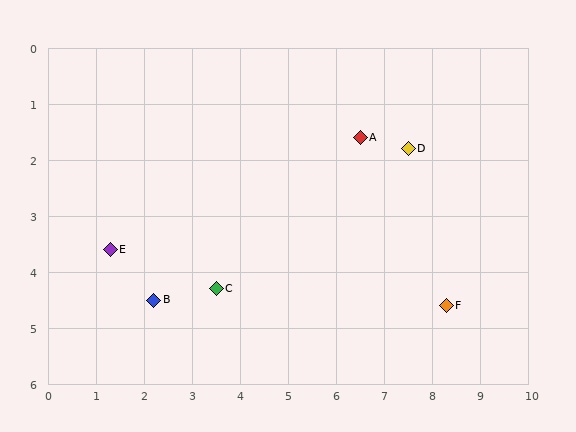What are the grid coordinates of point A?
Point A is at approximately (6.5, 1.6).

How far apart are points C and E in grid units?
Points C and E are about 2.3 grid units apart.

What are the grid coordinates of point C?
Point C is at approximately (3.5, 4.3).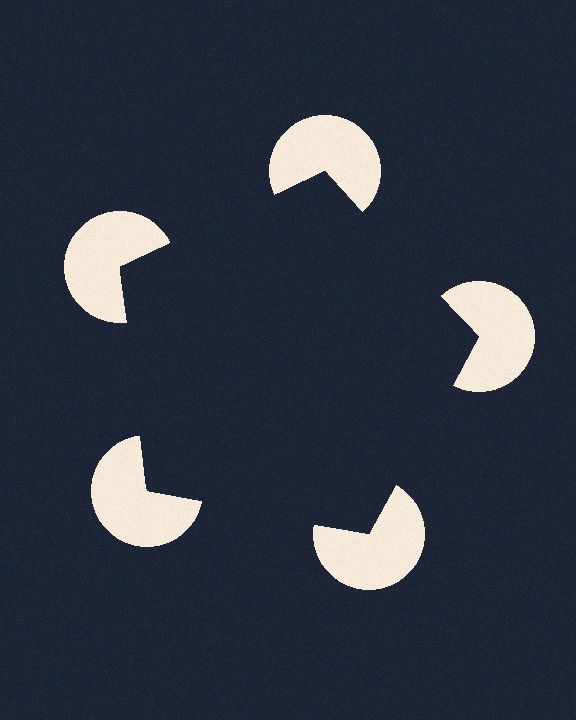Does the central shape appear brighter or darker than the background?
It typically appears slightly darker than the background, even though no actual brightness change is drawn.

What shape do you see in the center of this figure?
An illusory pentagon — its edges are inferred from the aligned wedge cuts in the pac-man discs, not physically drawn.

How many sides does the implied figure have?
5 sides.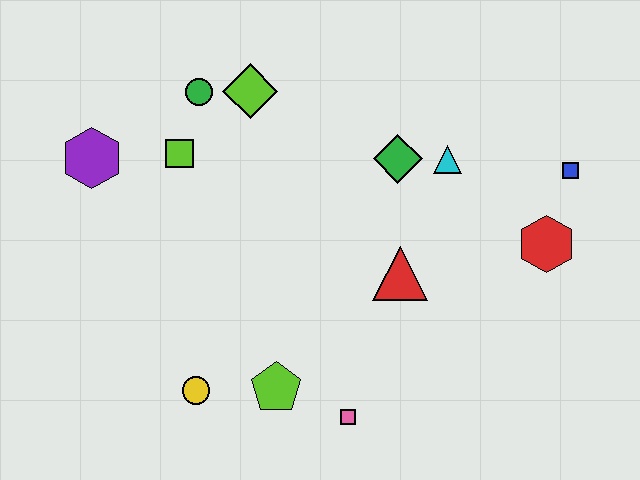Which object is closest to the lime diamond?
The green circle is closest to the lime diamond.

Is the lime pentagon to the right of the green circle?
Yes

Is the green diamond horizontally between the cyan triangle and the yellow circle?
Yes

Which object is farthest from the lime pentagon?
The blue square is farthest from the lime pentagon.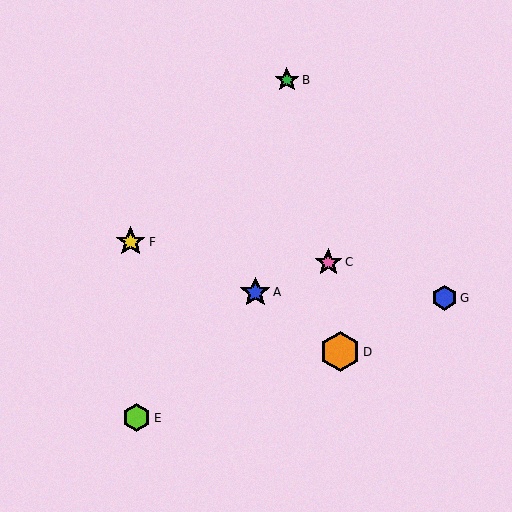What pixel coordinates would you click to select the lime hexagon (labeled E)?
Click at (136, 418) to select the lime hexagon E.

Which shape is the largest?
The orange hexagon (labeled D) is the largest.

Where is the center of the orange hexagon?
The center of the orange hexagon is at (340, 352).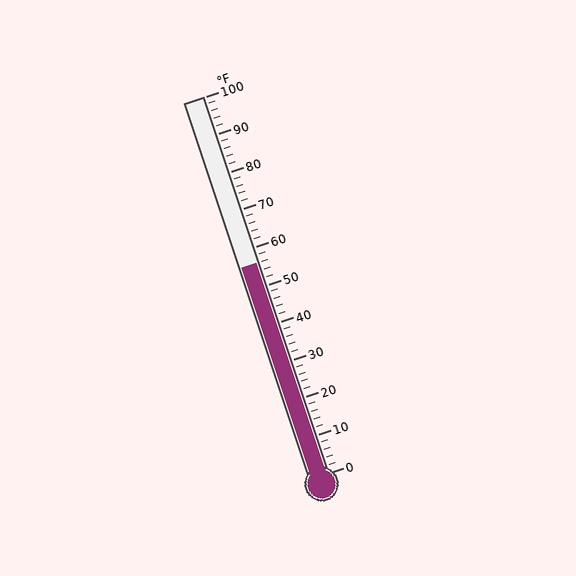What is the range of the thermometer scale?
The thermometer scale ranges from 0°F to 100°F.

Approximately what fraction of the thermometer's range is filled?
The thermometer is filled to approximately 55% of its range.